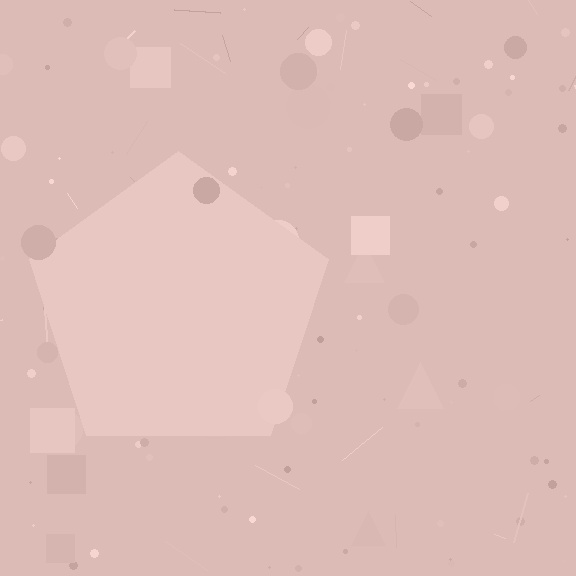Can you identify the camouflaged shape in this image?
The camouflaged shape is a pentagon.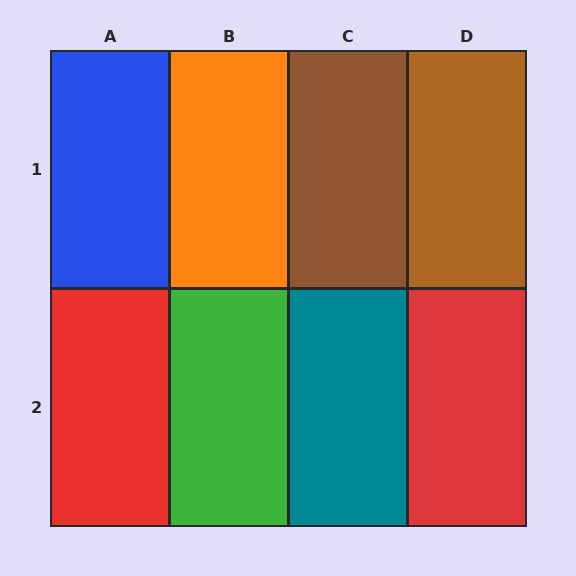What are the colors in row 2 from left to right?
Red, green, teal, red.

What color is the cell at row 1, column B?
Orange.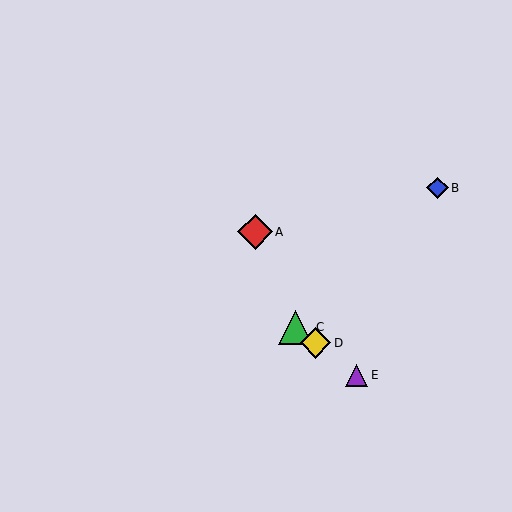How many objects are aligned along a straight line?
3 objects (C, D, E) are aligned along a straight line.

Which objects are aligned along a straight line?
Objects C, D, E are aligned along a straight line.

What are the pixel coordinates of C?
Object C is at (296, 327).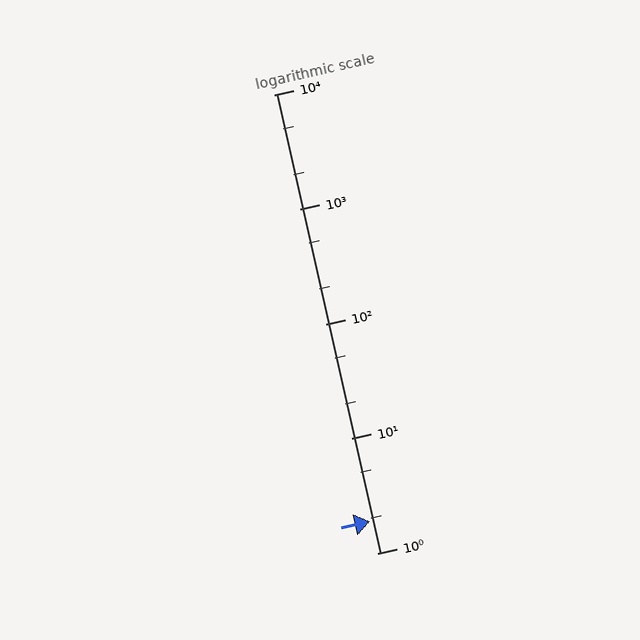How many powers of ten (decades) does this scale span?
The scale spans 4 decades, from 1 to 10000.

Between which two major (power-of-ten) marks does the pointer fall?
The pointer is between 1 and 10.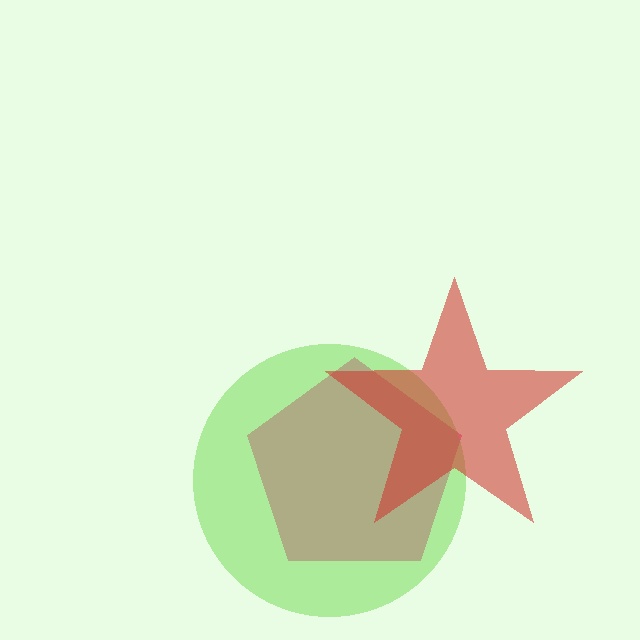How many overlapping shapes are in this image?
There are 3 overlapping shapes in the image.